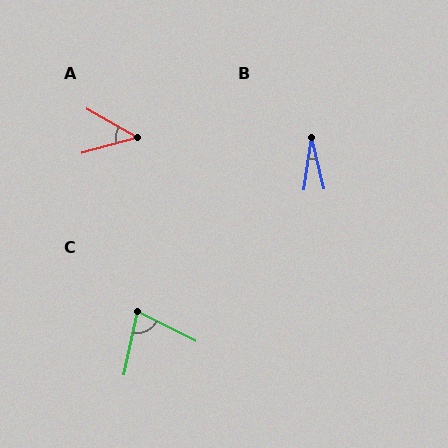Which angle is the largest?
C, at approximately 75 degrees.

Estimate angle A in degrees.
Approximately 46 degrees.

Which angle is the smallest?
B, at approximately 22 degrees.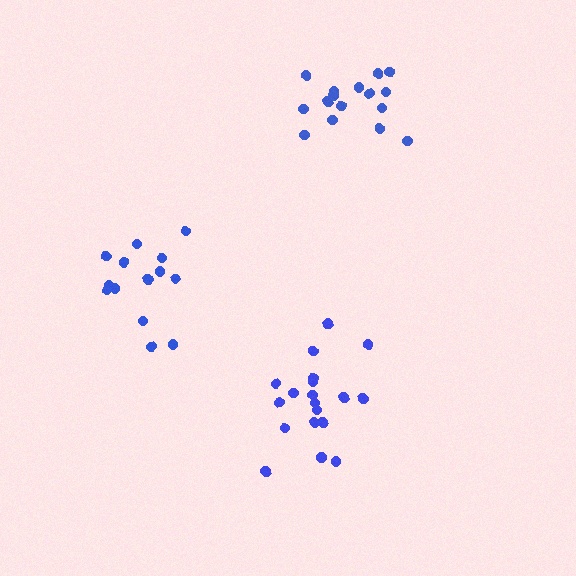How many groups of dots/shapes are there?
There are 3 groups.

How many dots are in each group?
Group 1: 14 dots, Group 2: 19 dots, Group 3: 16 dots (49 total).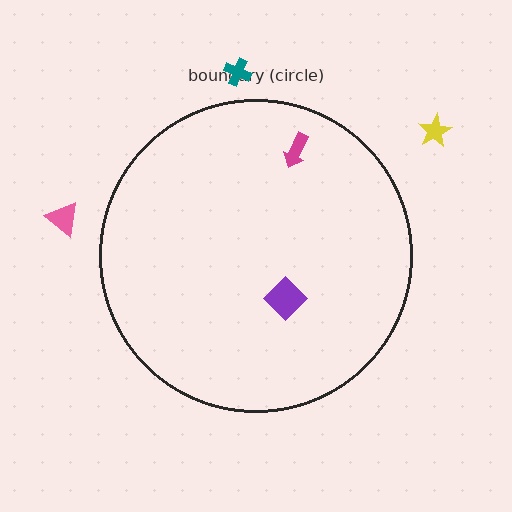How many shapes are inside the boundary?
2 inside, 3 outside.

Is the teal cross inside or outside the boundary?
Outside.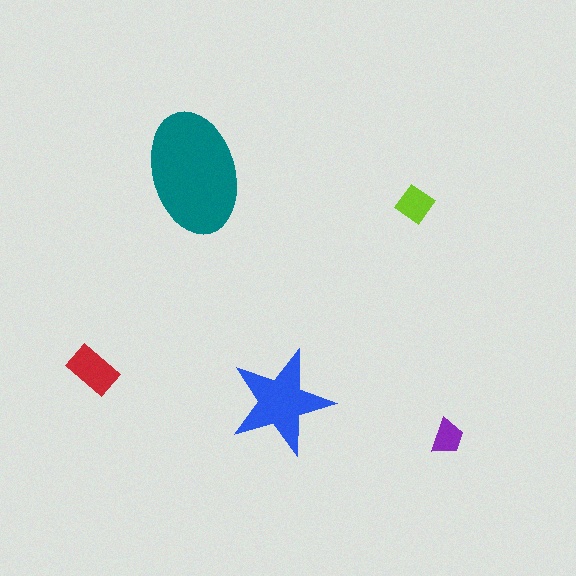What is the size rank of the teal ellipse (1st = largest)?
1st.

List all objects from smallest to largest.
The purple trapezoid, the lime diamond, the red rectangle, the blue star, the teal ellipse.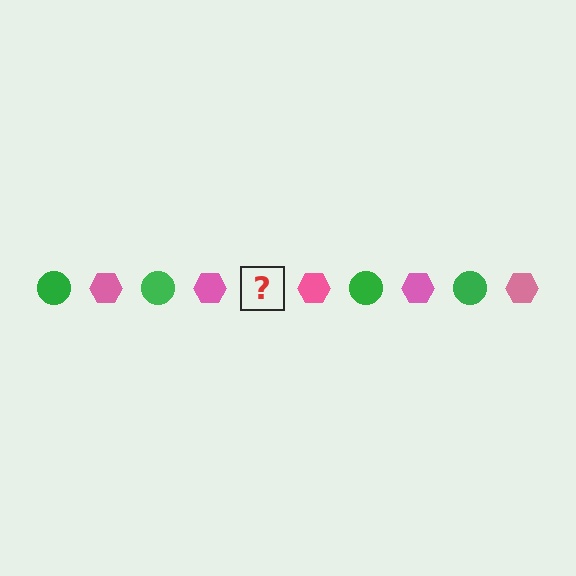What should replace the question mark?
The question mark should be replaced with a green circle.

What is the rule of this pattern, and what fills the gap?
The rule is that the pattern alternates between green circle and pink hexagon. The gap should be filled with a green circle.